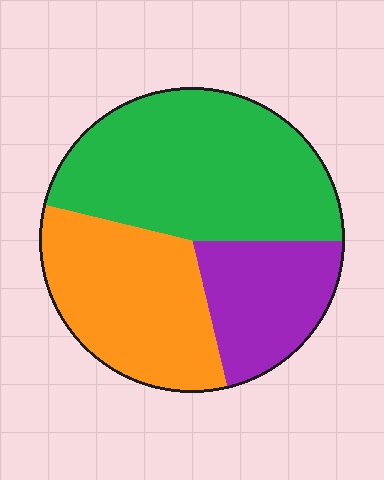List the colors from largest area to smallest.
From largest to smallest: green, orange, purple.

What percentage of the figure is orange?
Orange takes up about one third (1/3) of the figure.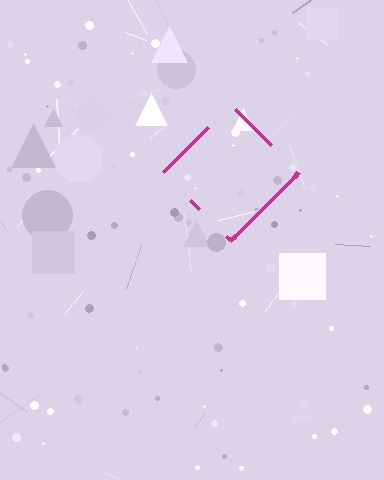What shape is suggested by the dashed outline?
The dashed outline suggests a diamond.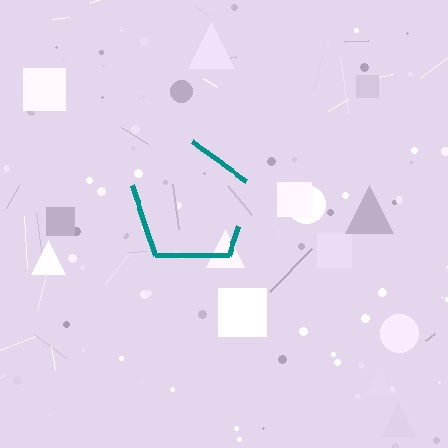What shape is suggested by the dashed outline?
The dashed outline suggests a pentagon.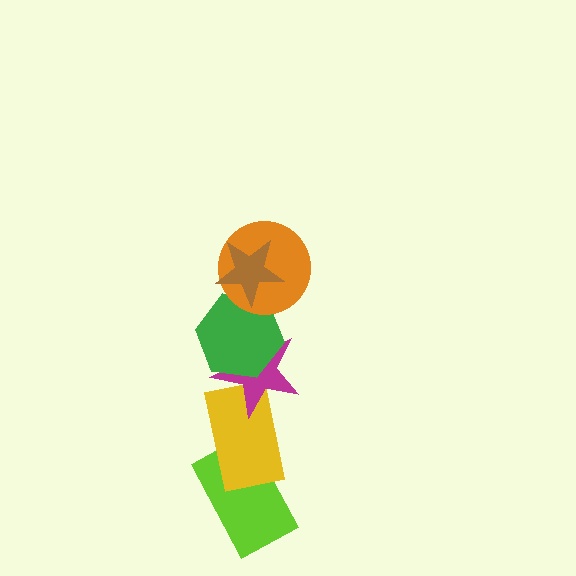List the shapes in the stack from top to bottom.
From top to bottom: the brown star, the orange circle, the green hexagon, the magenta star, the yellow rectangle, the lime rectangle.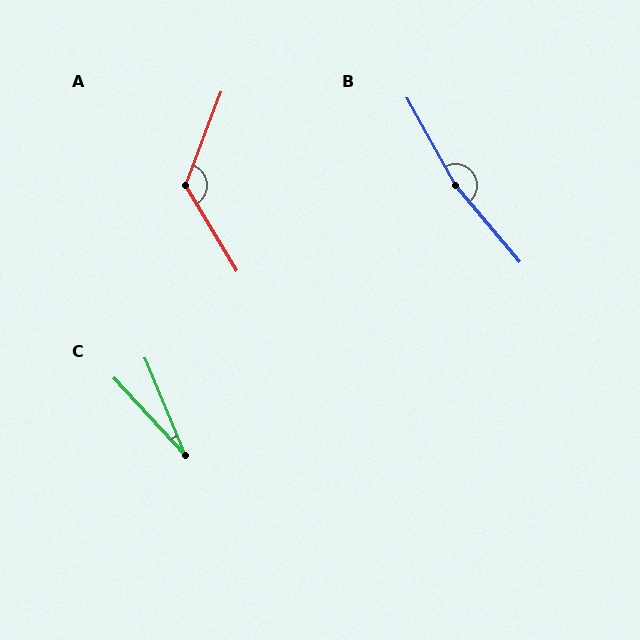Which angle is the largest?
B, at approximately 169 degrees.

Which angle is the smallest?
C, at approximately 20 degrees.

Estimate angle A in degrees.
Approximately 128 degrees.